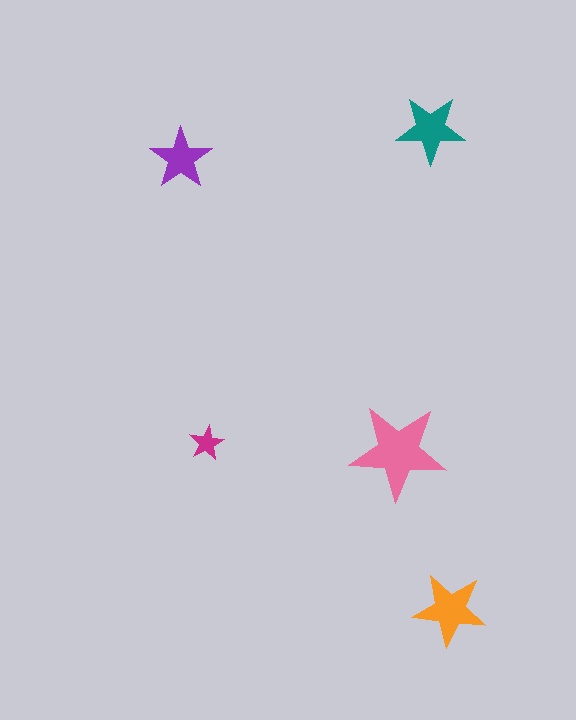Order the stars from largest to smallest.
the pink one, the orange one, the teal one, the purple one, the magenta one.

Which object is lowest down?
The orange star is bottommost.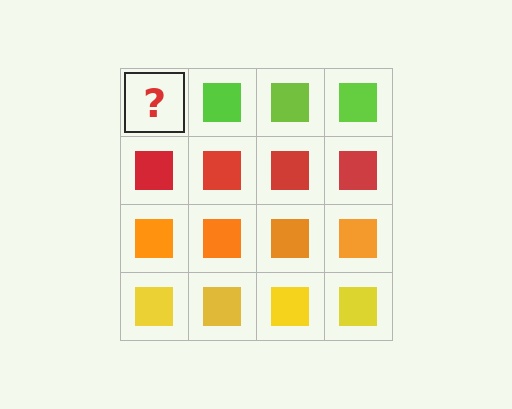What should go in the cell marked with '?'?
The missing cell should contain a lime square.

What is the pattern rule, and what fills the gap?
The rule is that each row has a consistent color. The gap should be filled with a lime square.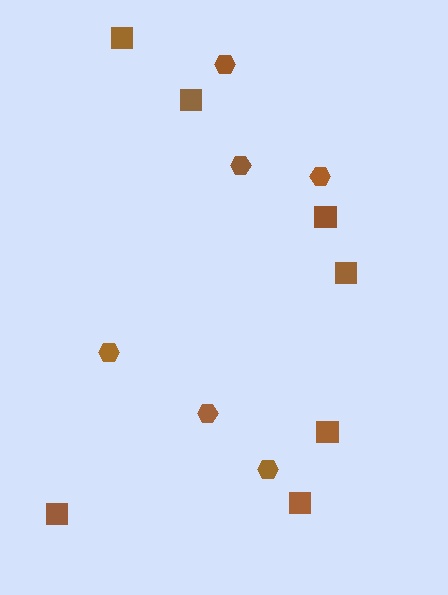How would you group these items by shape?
There are 2 groups: one group of squares (7) and one group of hexagons (6).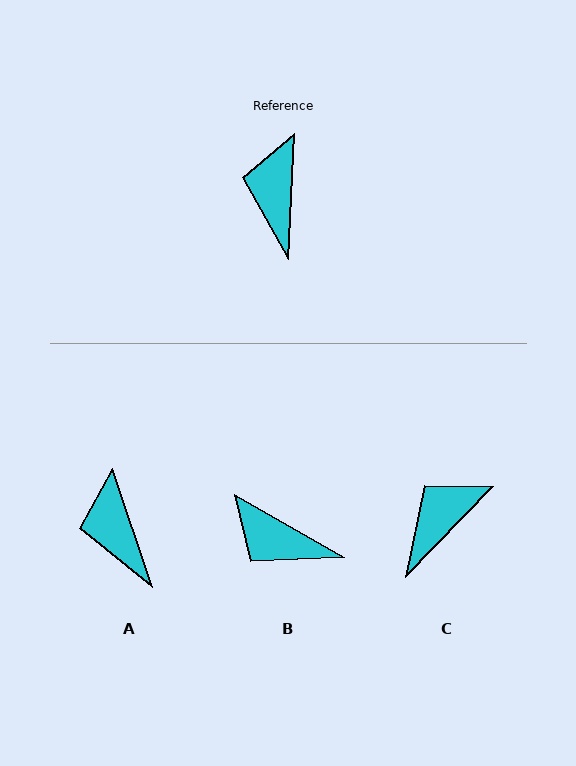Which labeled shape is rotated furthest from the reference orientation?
B, about 63 degrees away.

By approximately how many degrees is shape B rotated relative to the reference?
Approximately 63 degrees counter-clockwise.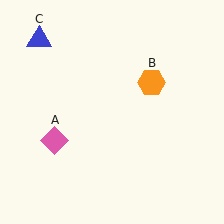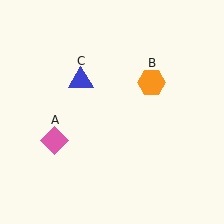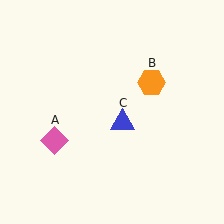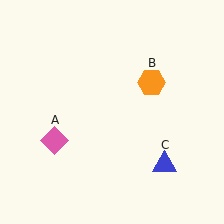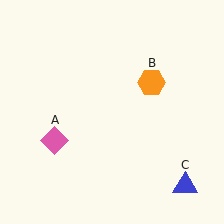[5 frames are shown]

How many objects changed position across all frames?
1 object changed position: blue triangle (object C).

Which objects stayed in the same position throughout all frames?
Pink diamond (object A) and orange hexagon (object B) remained stationary.